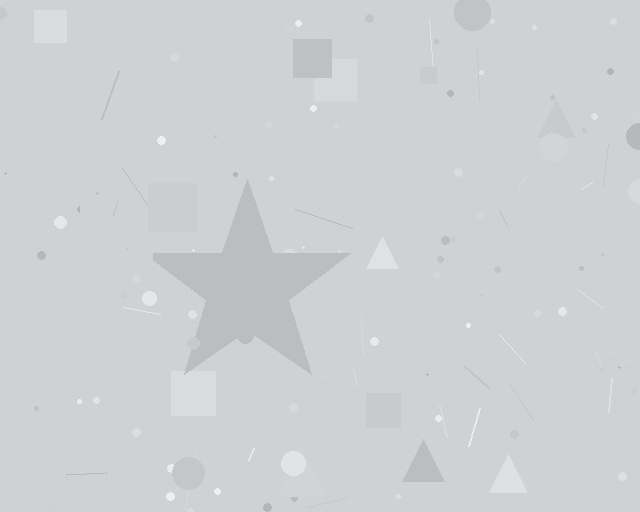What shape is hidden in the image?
A star is hidden in the image.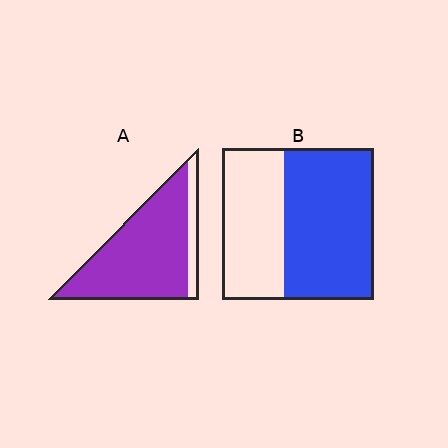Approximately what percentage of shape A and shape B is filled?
A is approximately 85% and B is approximately 60%.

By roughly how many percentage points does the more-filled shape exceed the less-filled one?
By roughly 25 percentage points (A over B).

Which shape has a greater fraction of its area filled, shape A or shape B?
Shape A.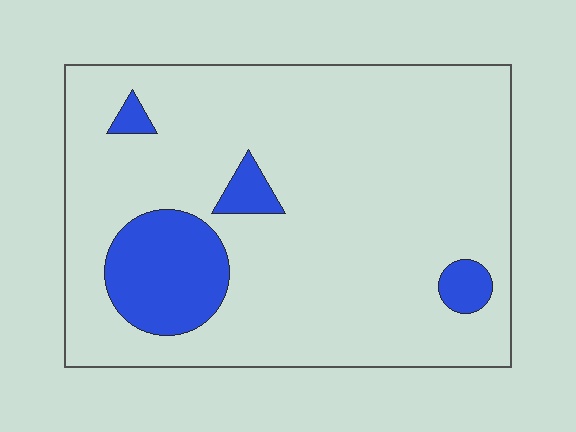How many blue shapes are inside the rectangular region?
4.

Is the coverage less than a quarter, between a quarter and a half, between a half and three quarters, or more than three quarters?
Less than a quarter.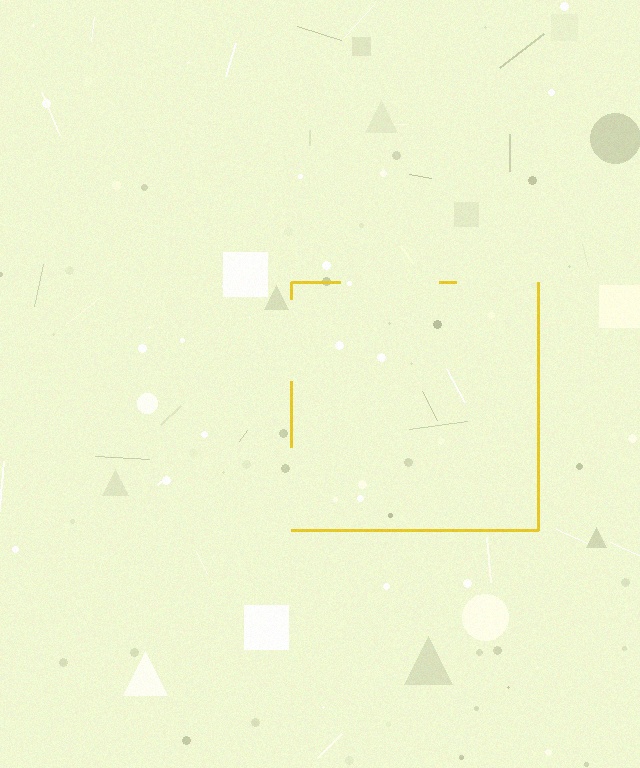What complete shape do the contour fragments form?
The contour fragments form a square.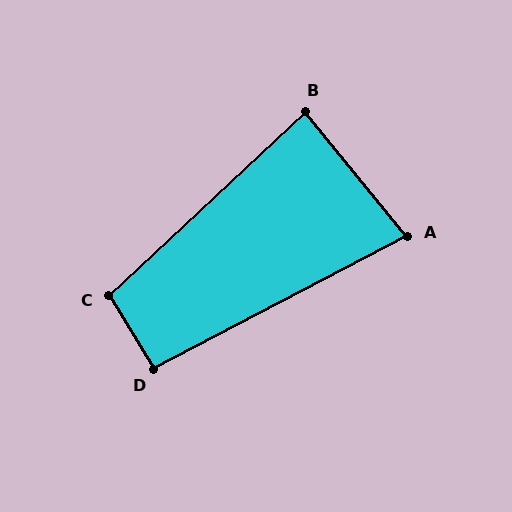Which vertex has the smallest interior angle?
A, at approximately 79 degrees.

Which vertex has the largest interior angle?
C, at approximately 101 degrees.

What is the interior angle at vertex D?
Approximately 94 degrees (approximately right).